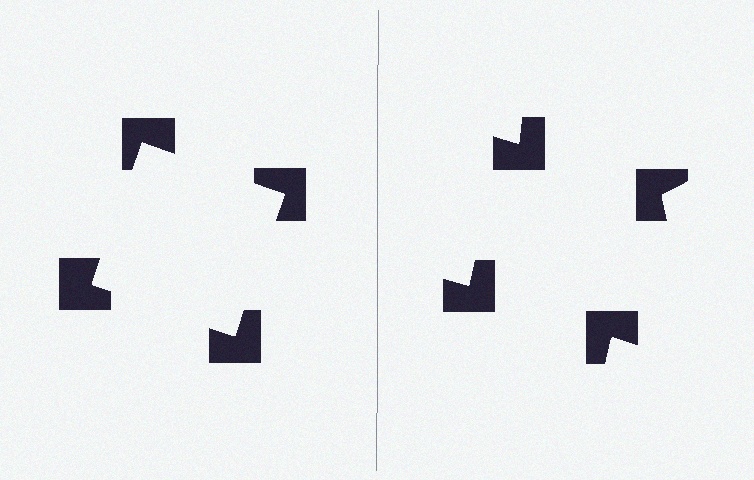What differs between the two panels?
The notched squares are positioned identically on both sides; only the wedge orientations differ. On the left they align to a square; on the right they are misaligned.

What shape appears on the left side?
An illusory square.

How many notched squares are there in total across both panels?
8 — 4 on each side.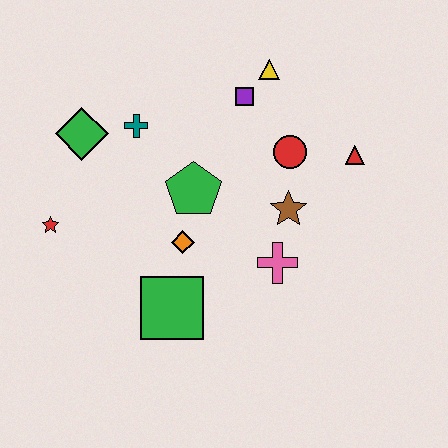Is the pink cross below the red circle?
Yes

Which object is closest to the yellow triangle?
The purple square is closest to the yellow triangle.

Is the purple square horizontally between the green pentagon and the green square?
No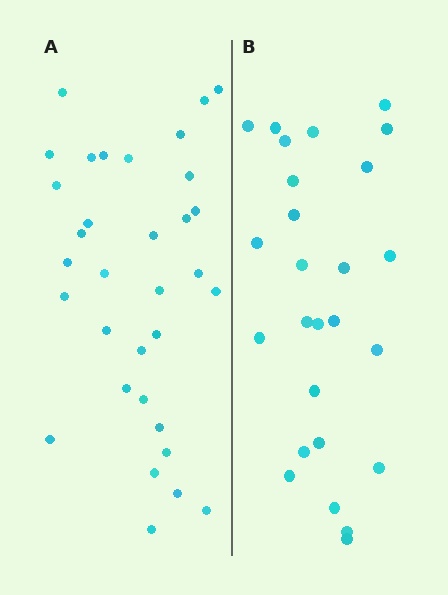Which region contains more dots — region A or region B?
Region A (the left region) has more dots.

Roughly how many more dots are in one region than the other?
Region A has roughly 8 or so more dots than region B.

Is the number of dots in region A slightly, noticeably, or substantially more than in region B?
Region A has noticeably more, but not dramatically so. The ratio is roughly 1.3 to 1.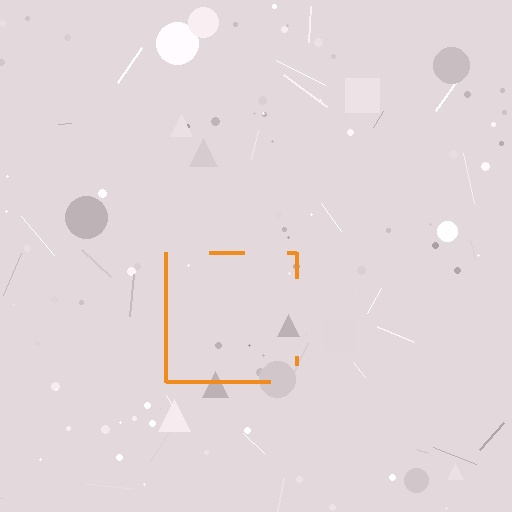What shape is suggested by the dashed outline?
The dashed outline suggests a square.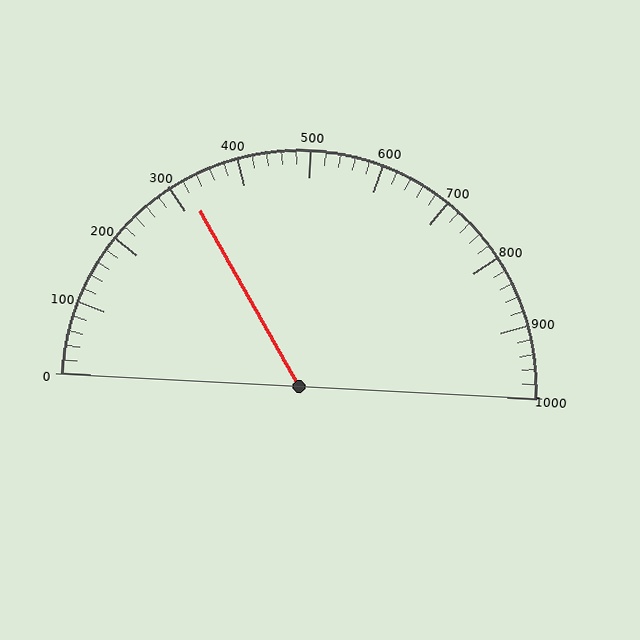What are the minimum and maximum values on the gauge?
The gauge ranges from 0 to 1000.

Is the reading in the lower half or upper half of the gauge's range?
The reading is in the lower half of the range (0 to 1000).